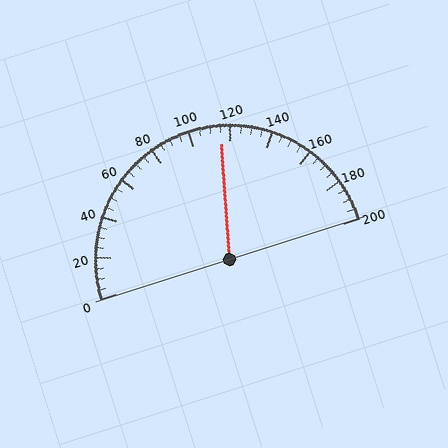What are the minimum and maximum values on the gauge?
The gauge ranges from 0 to 200.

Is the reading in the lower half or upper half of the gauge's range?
The reading is in the upper half of the range (0 to 200).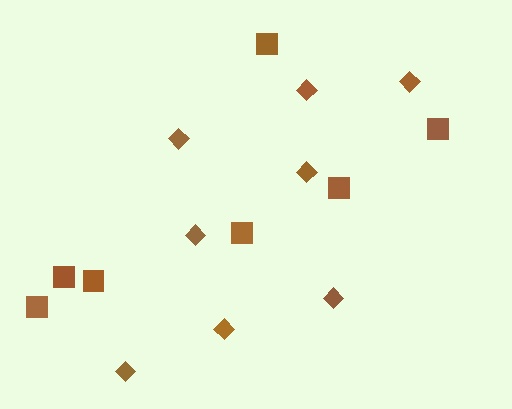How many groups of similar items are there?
There are 2 groups: one group of diamonds (8) and one group of squares (7).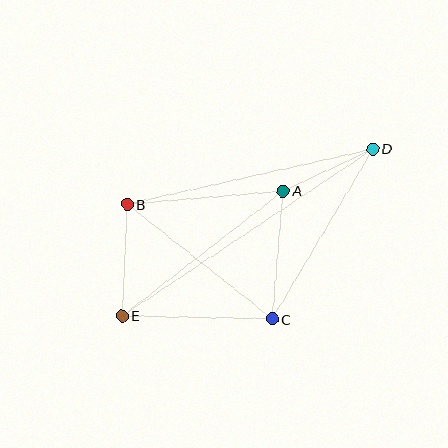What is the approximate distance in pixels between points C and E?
The distance between C and E is approximately 150 pixels.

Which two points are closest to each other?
Points A and D are closest to each other.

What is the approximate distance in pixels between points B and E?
The distance between B and E is approximately 111 pixels.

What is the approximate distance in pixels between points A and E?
The distance between A and E is approximately 204 pixels.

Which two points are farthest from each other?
Points D and E are farthest from each other.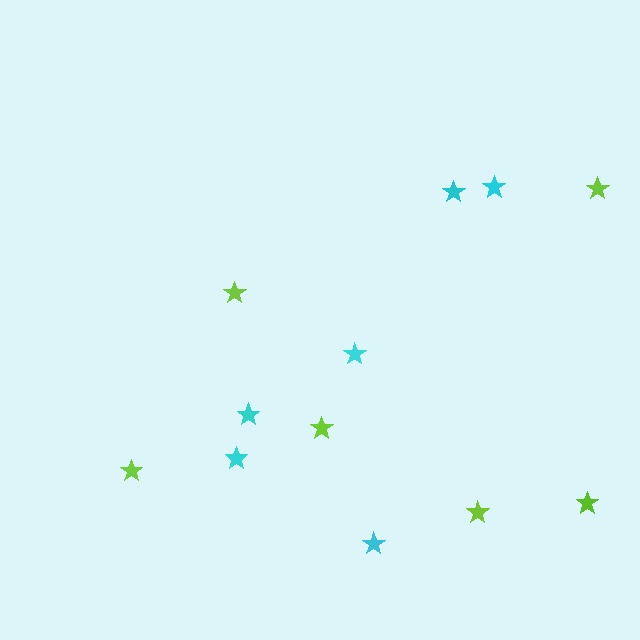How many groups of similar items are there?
There are 2 groups: one group of cyan stars (6) and one group of lime stars (6).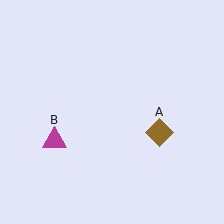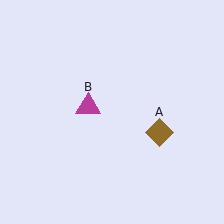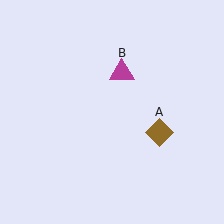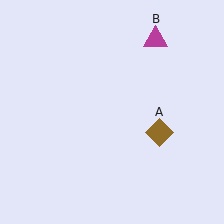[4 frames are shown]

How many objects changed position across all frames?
1 object changed position: magenta triangle (object B).